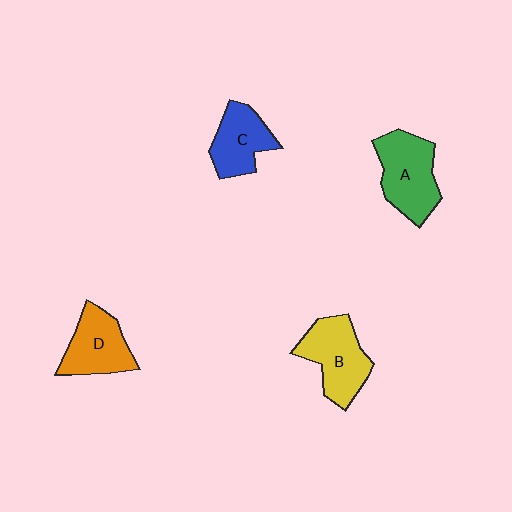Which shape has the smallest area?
Shape C (blue).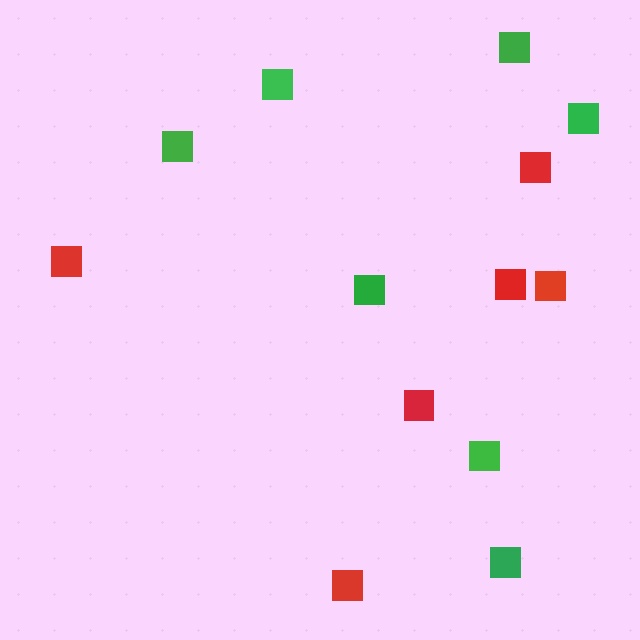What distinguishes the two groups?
There are 2 groups: one group of red squares (6) and one group of green squares (7).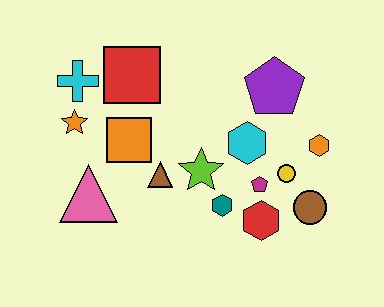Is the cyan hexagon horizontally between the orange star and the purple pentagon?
Yes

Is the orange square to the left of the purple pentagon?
Yes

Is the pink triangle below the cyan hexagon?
Yes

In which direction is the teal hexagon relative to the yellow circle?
The teal hexagon is to the left of the yellow circle.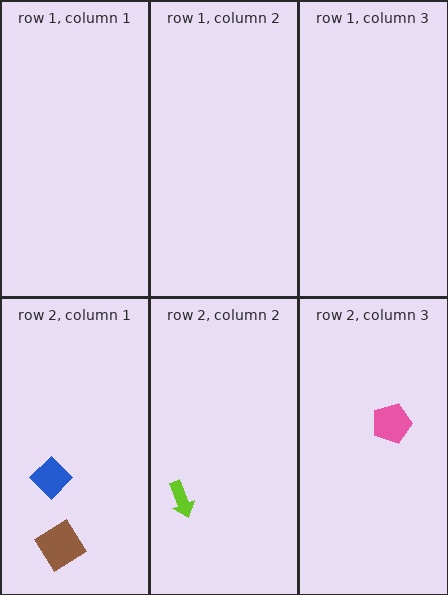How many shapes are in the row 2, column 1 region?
2.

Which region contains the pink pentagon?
The row 2, column 3 region.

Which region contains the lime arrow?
The row 2, column 2 region.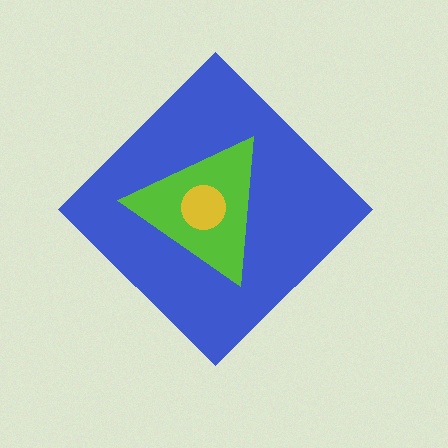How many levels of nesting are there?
3.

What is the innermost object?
The yellow circle.